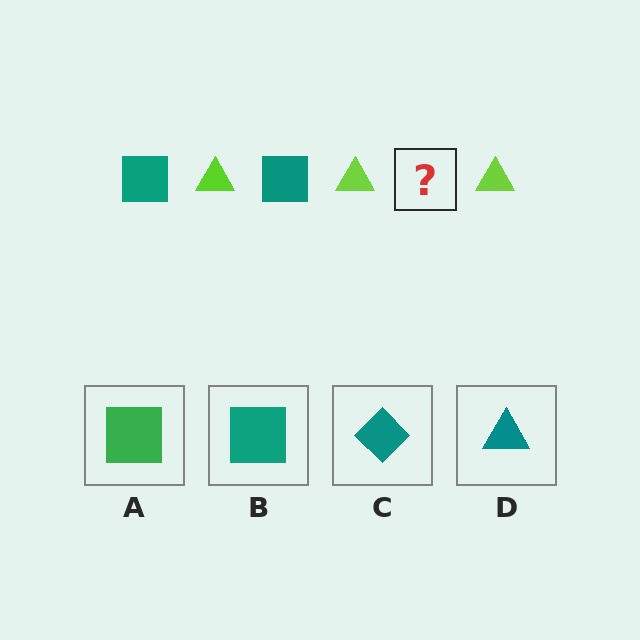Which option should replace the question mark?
Option B.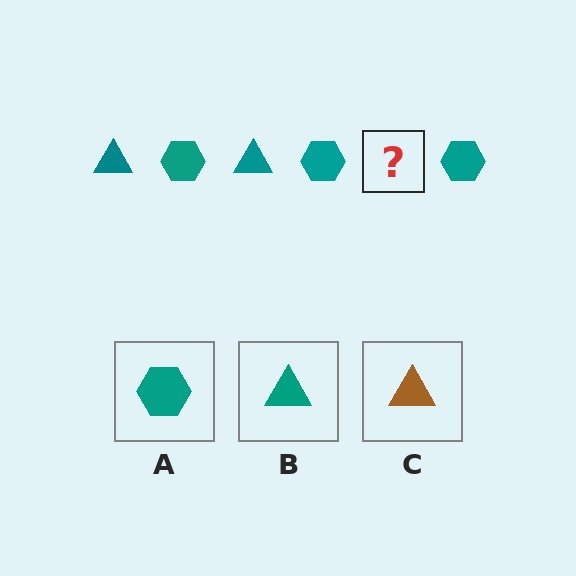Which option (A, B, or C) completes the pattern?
B.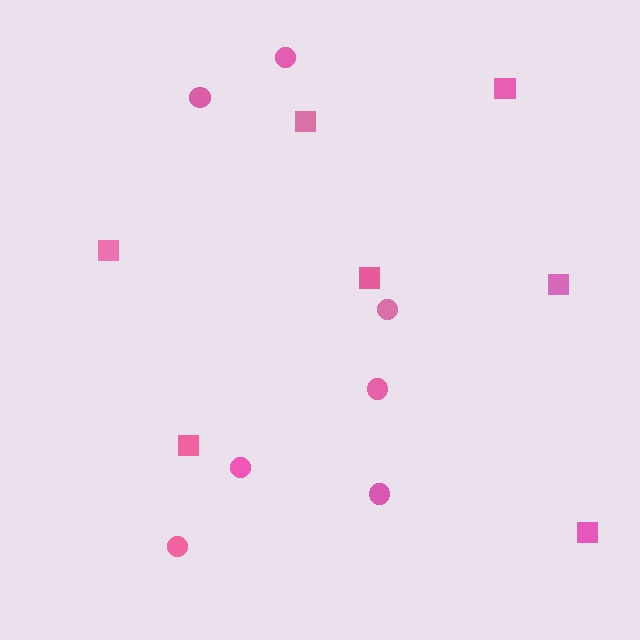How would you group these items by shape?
There are 2 groups: one group of squares (7) and one group of circles (7).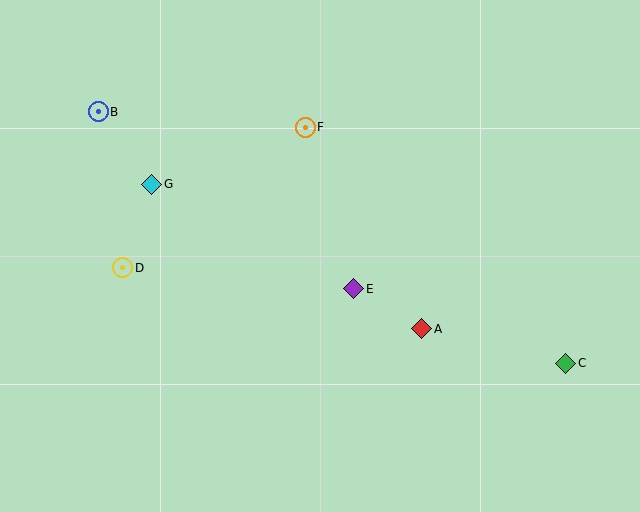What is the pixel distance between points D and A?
The distance between D and A is 305 pixels.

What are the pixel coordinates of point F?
Point F is at (305, 127).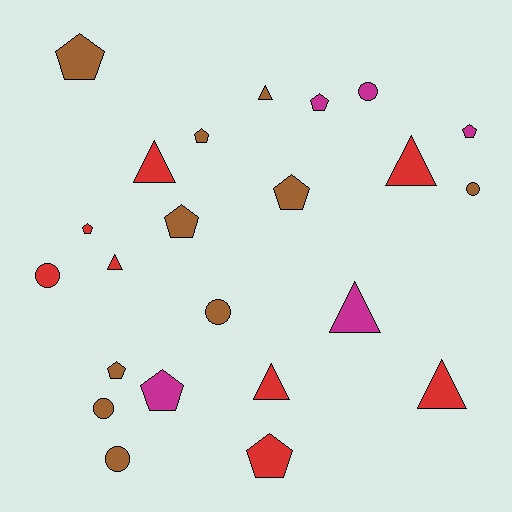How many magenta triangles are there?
There is 1 magenta triangle.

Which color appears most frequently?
Brown, with 10 objects.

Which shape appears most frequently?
Pentagon, with 10 objects.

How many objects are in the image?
There are 23 objects.